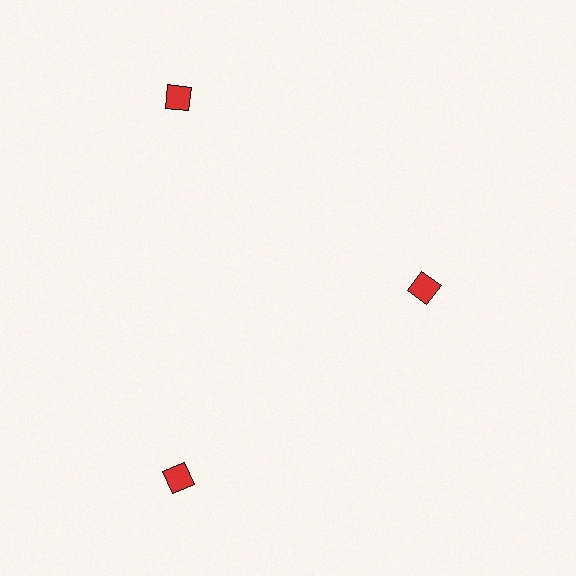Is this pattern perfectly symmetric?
No. The 3 red diamonds are arranged in a ring, but one element near the 3 o'clock position is pulled inward toward the center, breaking the 3-fold rotational symmetry.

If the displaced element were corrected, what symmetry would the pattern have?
It would have 3-fold rotational symmetry — the pattern would map onto itself every 120 degrees.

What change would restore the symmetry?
The symmetry would be restored by moving it outward, back onto the ring so that all 3 diamonds sit at equal angles and equal distance from the center.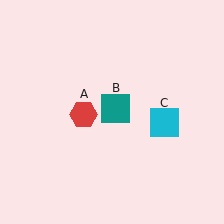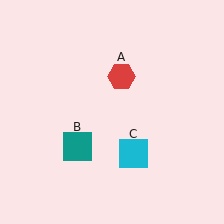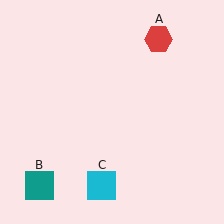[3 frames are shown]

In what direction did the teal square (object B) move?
The teal square (object B) moved down and to the left.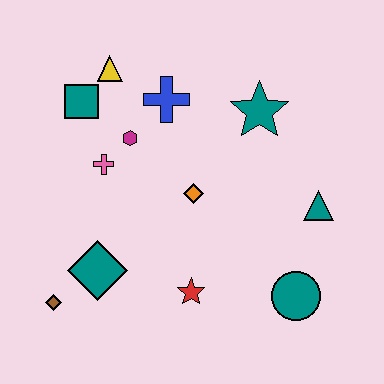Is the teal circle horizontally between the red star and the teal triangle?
Yes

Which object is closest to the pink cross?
The magenta hexagon is closest to the pink cross.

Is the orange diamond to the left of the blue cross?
No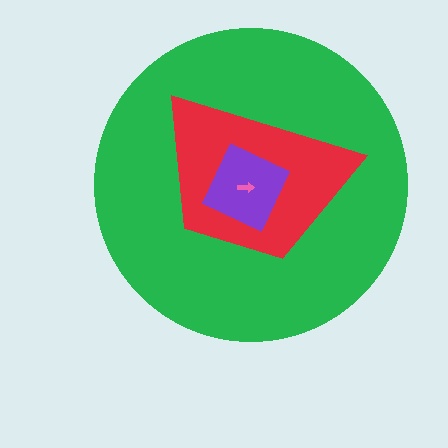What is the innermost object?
The pink arrow.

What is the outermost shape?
The green circle.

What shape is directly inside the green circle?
The red trapezoid.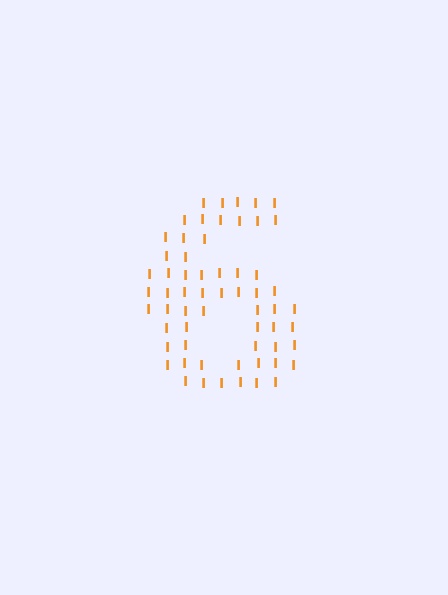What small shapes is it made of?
It is made of small letter I's.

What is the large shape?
The large shape is the digit 6.